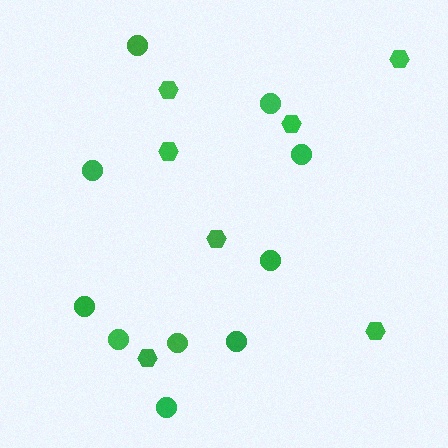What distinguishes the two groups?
There are 2 groups: one group of hexagons (7) and one group of circles (10).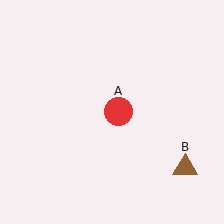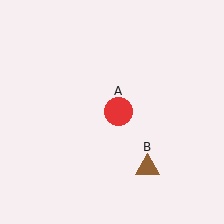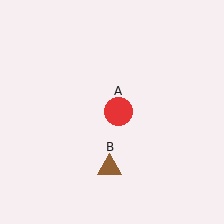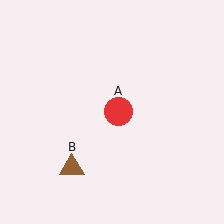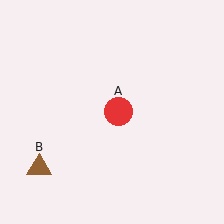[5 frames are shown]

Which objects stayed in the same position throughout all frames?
Red circle (object A) remained stationary.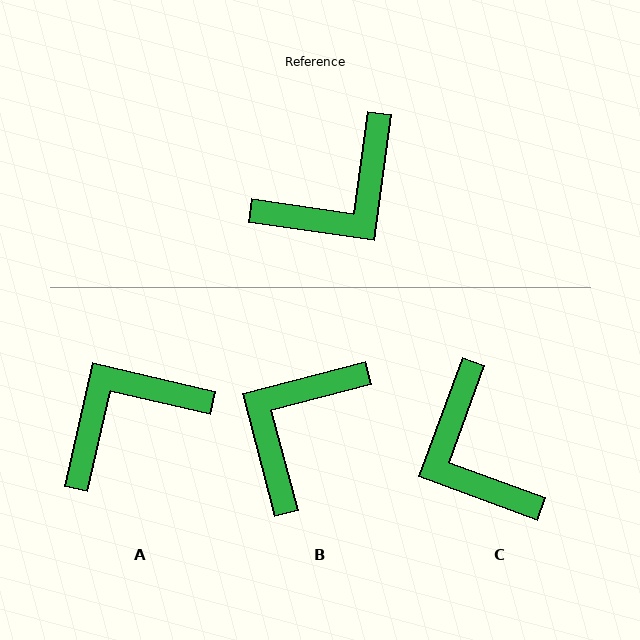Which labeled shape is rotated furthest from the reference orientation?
A, about 175 degrees away.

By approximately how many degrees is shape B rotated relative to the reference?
Approximately 157 degrees clockwise.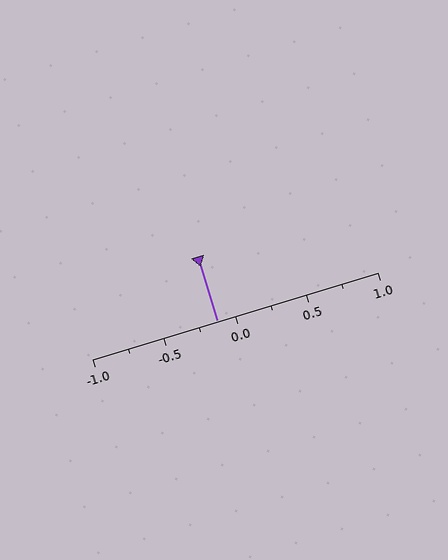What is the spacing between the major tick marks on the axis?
The major ticks are spaced 0.5 apart.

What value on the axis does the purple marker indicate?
The marker indicates approximately -0.12.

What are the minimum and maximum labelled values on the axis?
The axis runs from -1.0 to 1.0.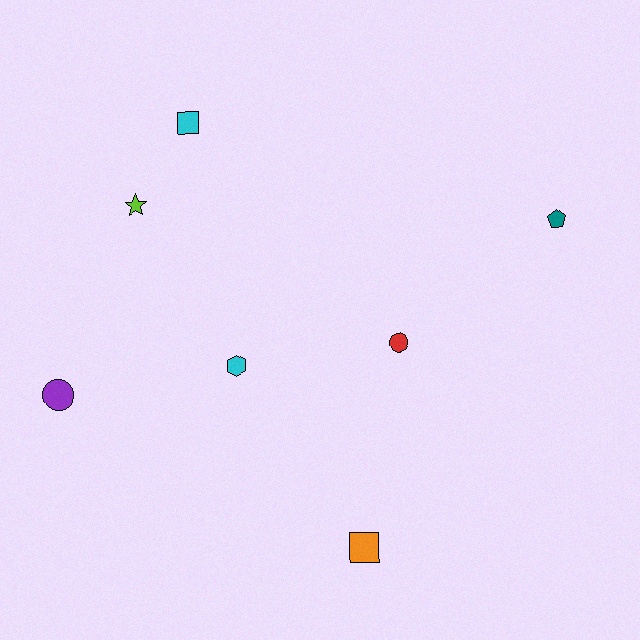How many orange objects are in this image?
There is 1 orange object.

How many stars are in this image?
There is 1 star.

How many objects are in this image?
There are 7 objects.